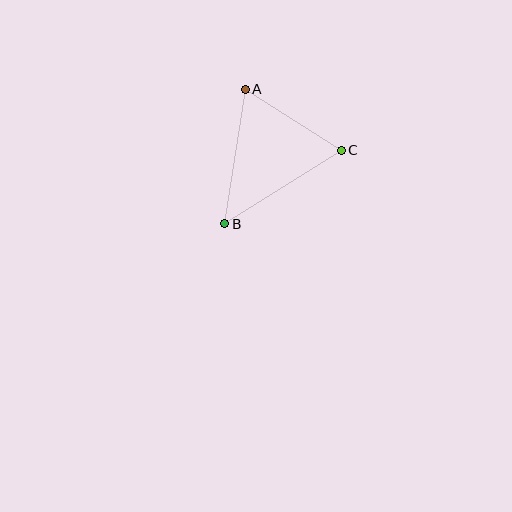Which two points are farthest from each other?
Points B and C are farthest from each other.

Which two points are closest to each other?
Points A and C are closest to each other.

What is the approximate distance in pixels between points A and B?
The distance between A and B is approximately 136 pixels.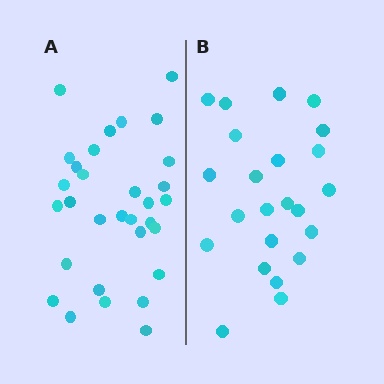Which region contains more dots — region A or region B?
Region A (the left region) has more dots.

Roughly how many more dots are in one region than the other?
Region A has roughly 8 or so more dots than region B.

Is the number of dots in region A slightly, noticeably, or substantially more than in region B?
Region A has noticeably more, but not dramatically so. The ratio is roughly 1.3 to 1.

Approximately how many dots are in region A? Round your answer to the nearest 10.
About 30 dots. (The exact count is 31, which rounds to 30.)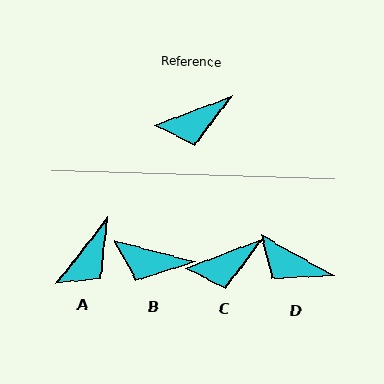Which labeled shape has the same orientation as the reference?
C.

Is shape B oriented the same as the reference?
No, it is off by about 35 degrees.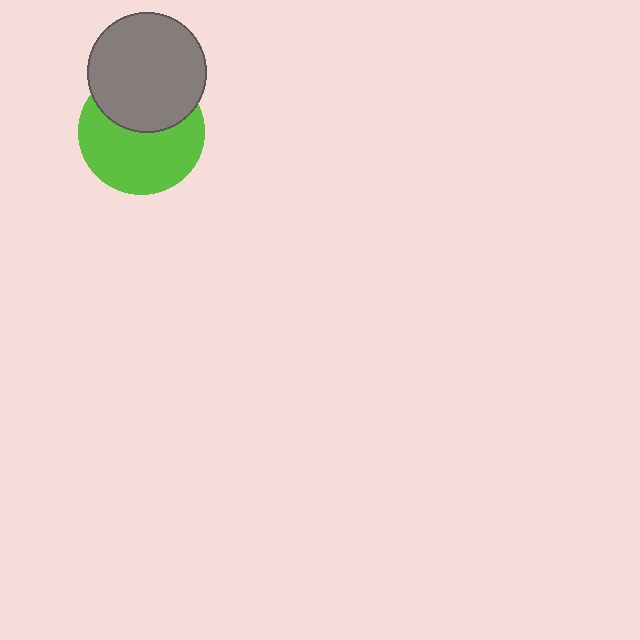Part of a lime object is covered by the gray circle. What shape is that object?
It is a circle.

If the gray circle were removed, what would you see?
You would see the complete lime circle.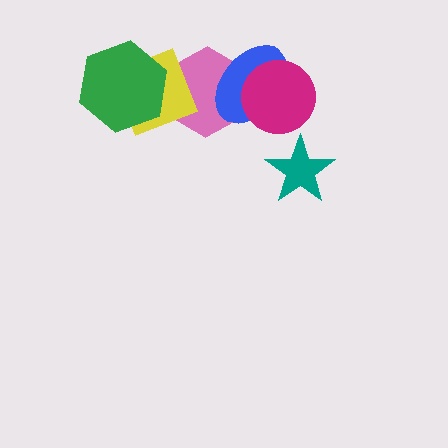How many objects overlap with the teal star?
0 objects overlap with the teal star.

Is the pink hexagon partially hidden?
Yes, it is partially covered by another shape.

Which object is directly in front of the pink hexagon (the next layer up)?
The blue ellipse is directly in front of the pink hexagon.